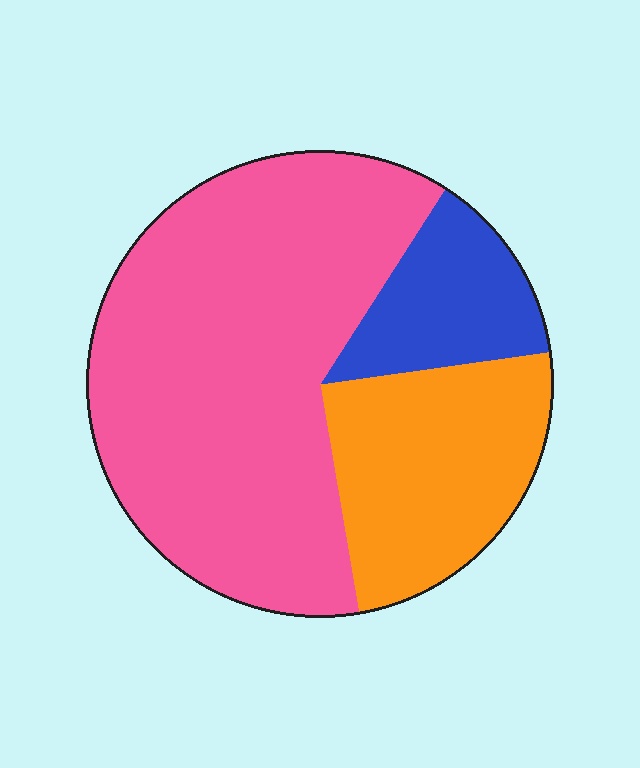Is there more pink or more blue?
Pink.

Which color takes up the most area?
Pink, at roughly 60%.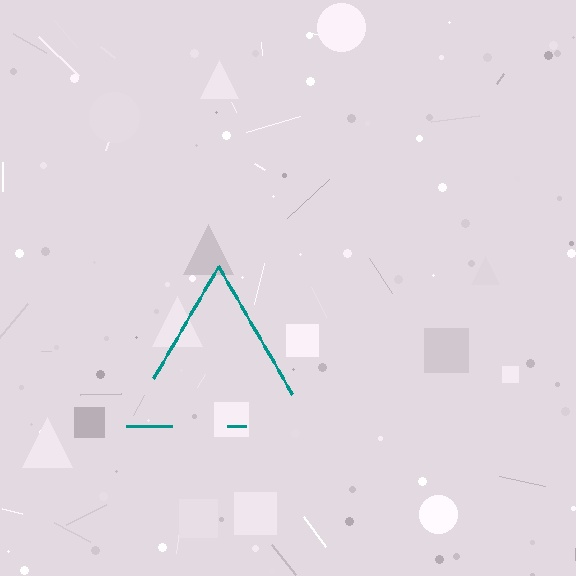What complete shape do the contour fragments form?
The contour fragments form a triangle.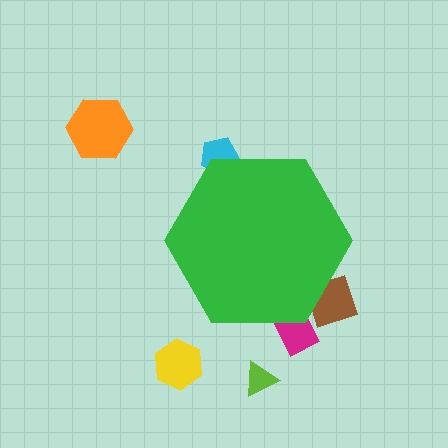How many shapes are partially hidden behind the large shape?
3 shapes are partially hidden.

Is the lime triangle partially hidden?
No, the lime triangle is fully visible.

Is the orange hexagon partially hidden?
No, the orange hexagon is fully visible.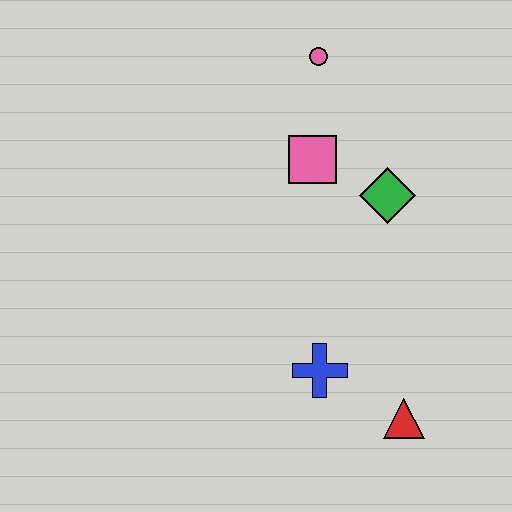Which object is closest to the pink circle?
The pink square is closest to the pink circle.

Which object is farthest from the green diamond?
The red triangle is farthest from the green diamond.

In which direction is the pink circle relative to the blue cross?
The pink circle is above the blue cross.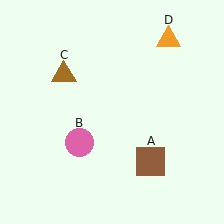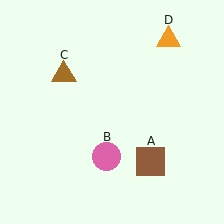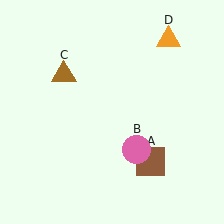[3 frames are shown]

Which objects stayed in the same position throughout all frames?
Brown square (object A) and brown triangle (object C) and orange triangle (object D) remained stationary.